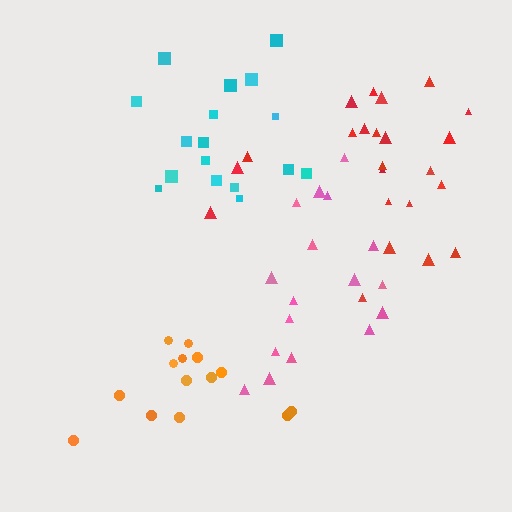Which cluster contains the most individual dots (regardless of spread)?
Red (23).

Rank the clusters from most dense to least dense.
orange, red, pink, cyan.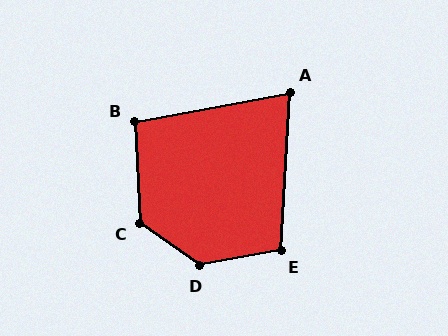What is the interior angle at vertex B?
Approximately 98 degrees (obtuse).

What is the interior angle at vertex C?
Approximately 128 degrees (obtuse).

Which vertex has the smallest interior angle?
A, at approximately 76 degrees.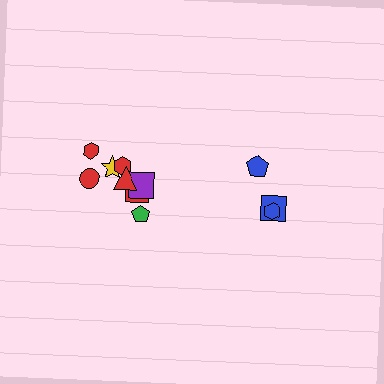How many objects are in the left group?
There are 8 objects.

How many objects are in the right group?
There are 3 objects.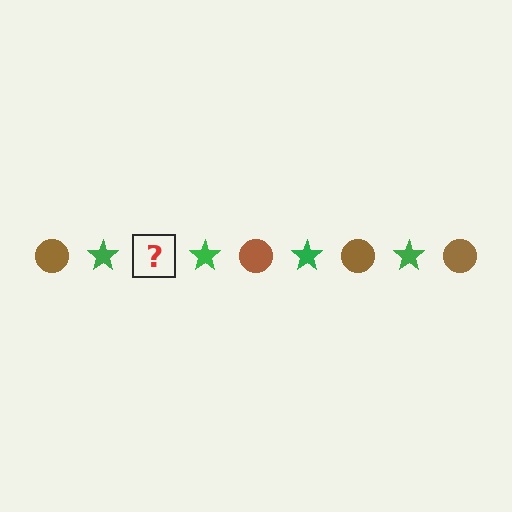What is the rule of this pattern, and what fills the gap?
The rule is that the pattern alternates between brown circle and green star. The gap should be filled with a brown circle.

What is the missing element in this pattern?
The missing element is a brown circle.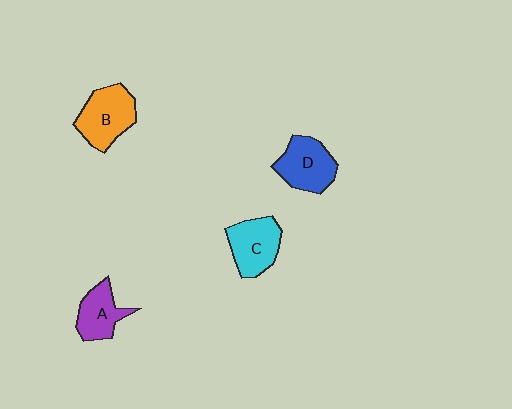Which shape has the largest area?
Shape B (orange).